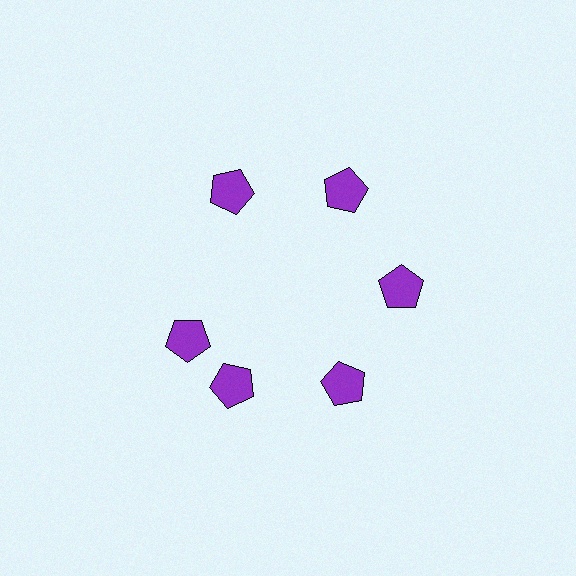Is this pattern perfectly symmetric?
No. The 6 purple pentagons are arranged in a ring, but one element near the 9 o'clock position is rotated out of alignment along the ring, breaking the 6-fold rotational symmetry.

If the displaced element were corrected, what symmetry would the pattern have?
It would have 6-fold rotational symmetry — the pattern would map onto itself every 60 degrees.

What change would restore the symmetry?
The symmetry would be restored by rotating it back into even spacing with its neighbors so that all 6 pentagons sit at equal angles and equal distance from the center.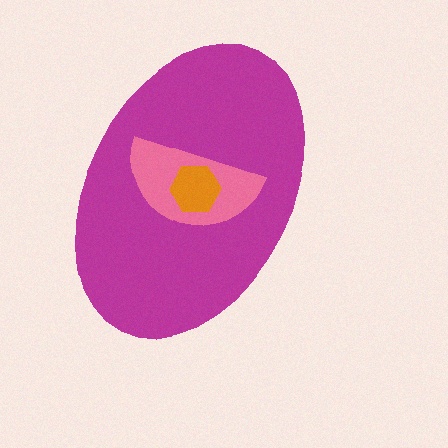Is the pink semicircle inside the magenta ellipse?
Yes.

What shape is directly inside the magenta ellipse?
The pink semicircle.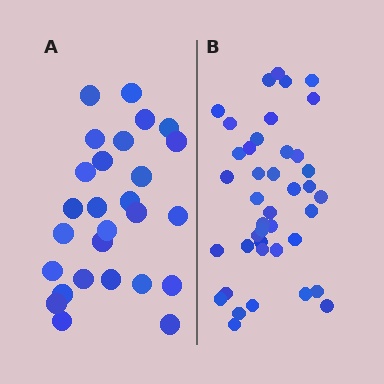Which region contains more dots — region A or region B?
Region B (the right region) has more dots.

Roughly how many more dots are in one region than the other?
Region B has approximately 15 more dots than region A.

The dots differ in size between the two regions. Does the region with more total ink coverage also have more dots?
No. Region A has more total ink coverage because its dots are larger, but region B actually contains more individual dots. Total area can be misleading — the number of items is what matters here.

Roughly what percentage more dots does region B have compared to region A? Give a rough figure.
About 50% more.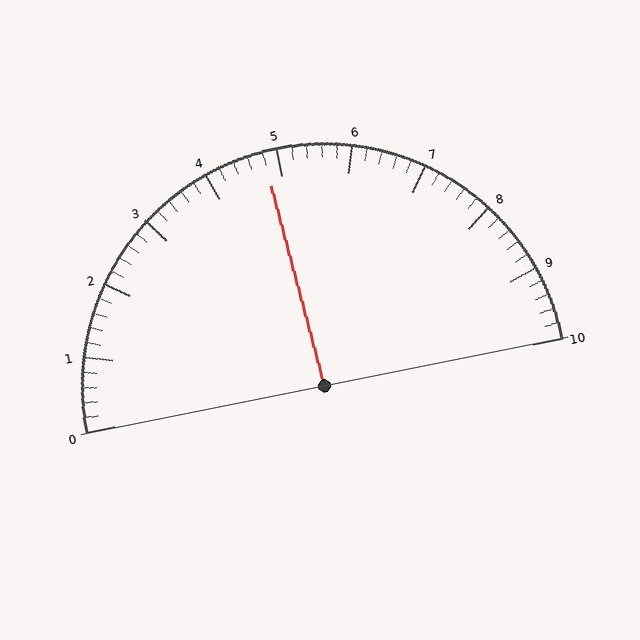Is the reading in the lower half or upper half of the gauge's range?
The reading is in the lower half of the range (0 to 10).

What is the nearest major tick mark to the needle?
The nearest major tick mark is 5.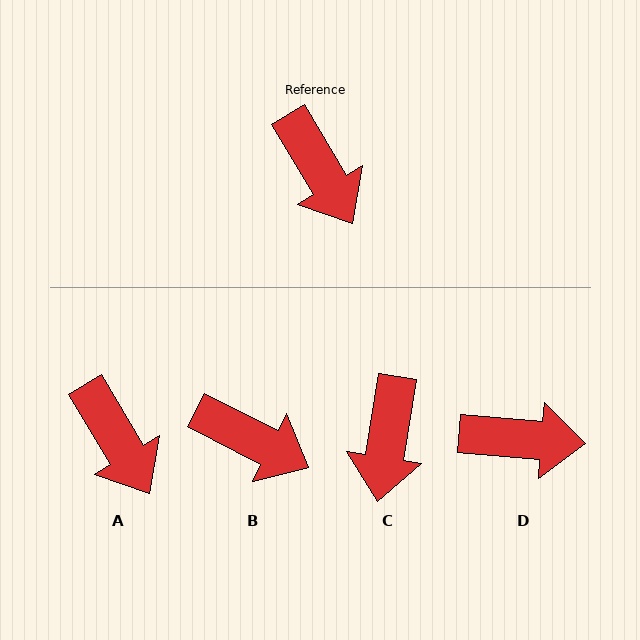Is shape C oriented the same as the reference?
No, it is off by about 40 degrees.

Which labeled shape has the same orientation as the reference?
A.